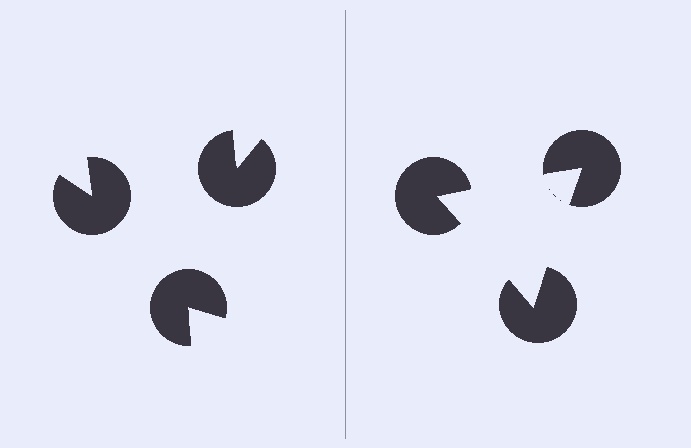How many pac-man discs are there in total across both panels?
6 — 3 on each side.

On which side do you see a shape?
An illusory triangle appears on the right side. On the left side the wedge cuts are rotated, so no coherent shape forms.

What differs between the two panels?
The pac-man discs are positioned identically on both sides; only the wedge orientations differ. On the right they align to a triangle; on the left they are misaligned.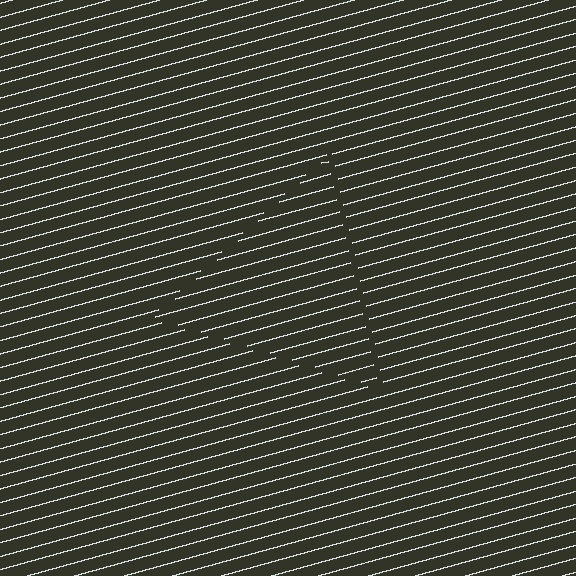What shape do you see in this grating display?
An illusory triangle. The interior of the shape contains the same grating, shifted by half a period — the contour is defined by the phase discontinuity where line-ends from the inner and outer gratings abut.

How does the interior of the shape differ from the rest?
The interior of the shape contains the same grating, shifted by half a period — the contour is defined by the phase discontinuity where line-ends from the inner and outer gratings abut.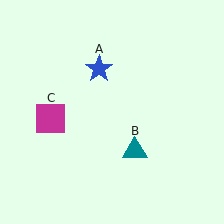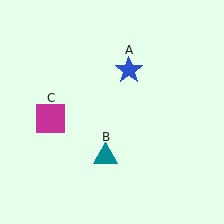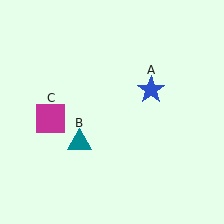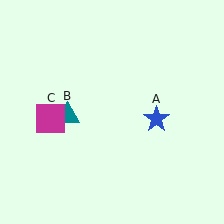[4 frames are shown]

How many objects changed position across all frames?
2 objects changed position: blue star (object A), teal triangle (object B).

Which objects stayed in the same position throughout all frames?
Magenta square (object C) remained stationary.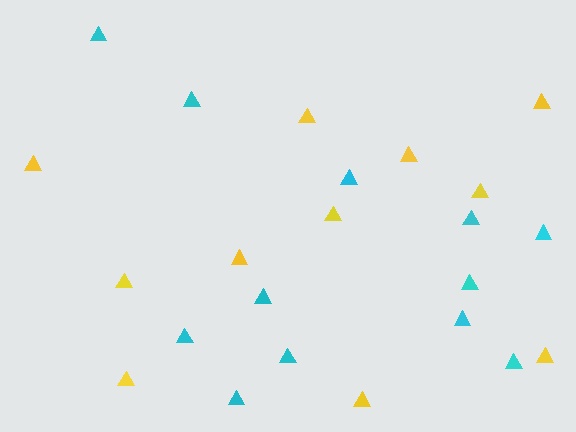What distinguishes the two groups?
There are 2 groups: one group of cyan triangles (12) and one group of yellow triangles (11).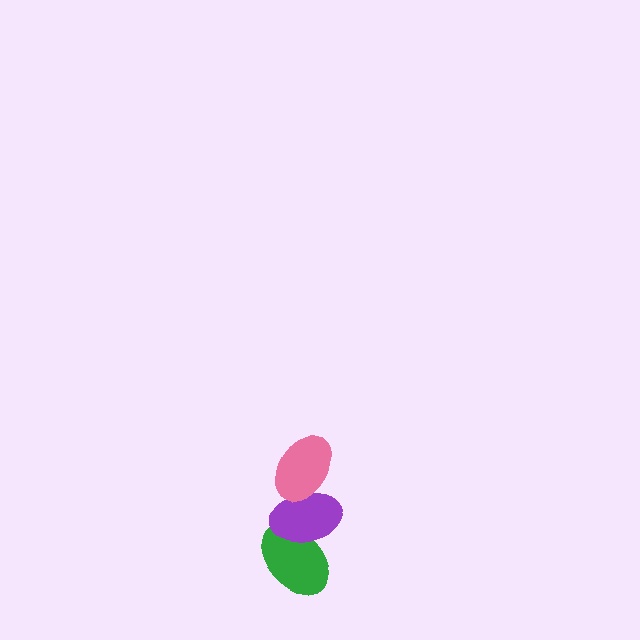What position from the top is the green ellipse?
The green ellipse is 3rd from the top.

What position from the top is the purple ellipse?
The purple ellipse is 2nd from the top.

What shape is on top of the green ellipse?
The purple ellipse is on top of the green ellipse.